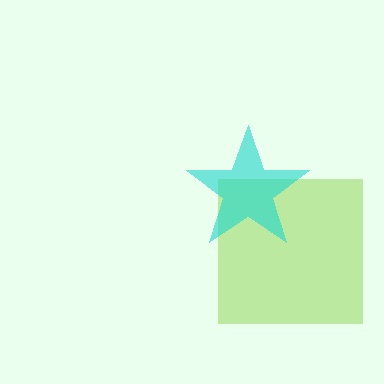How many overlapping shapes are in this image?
There are 2 overlapping shapes in the image.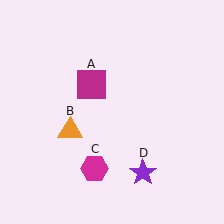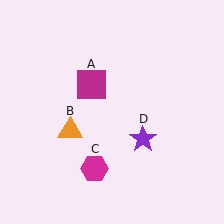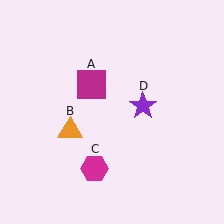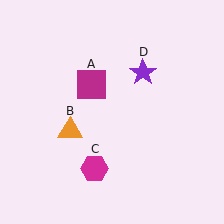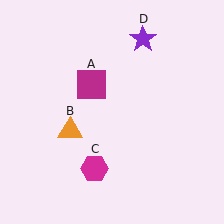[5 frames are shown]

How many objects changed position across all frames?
1 object changed position: purple star (object D).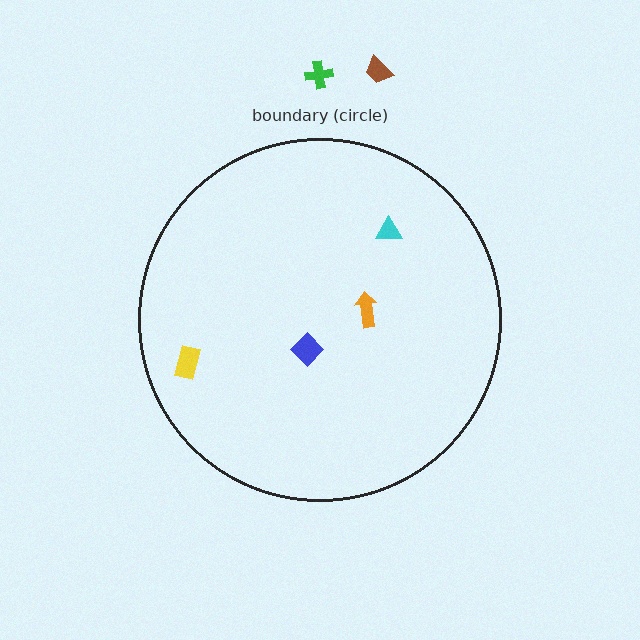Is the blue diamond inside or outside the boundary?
Inside.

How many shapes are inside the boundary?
4 inside, 2 outside.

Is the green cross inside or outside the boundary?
Outside.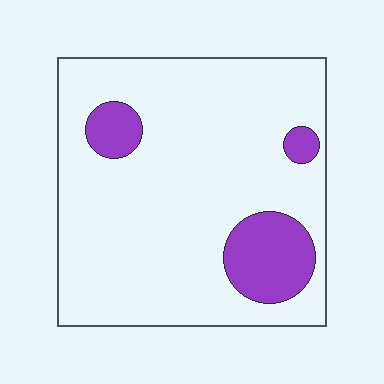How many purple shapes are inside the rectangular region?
3.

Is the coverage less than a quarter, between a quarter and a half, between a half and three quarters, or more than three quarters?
Less than a quarter.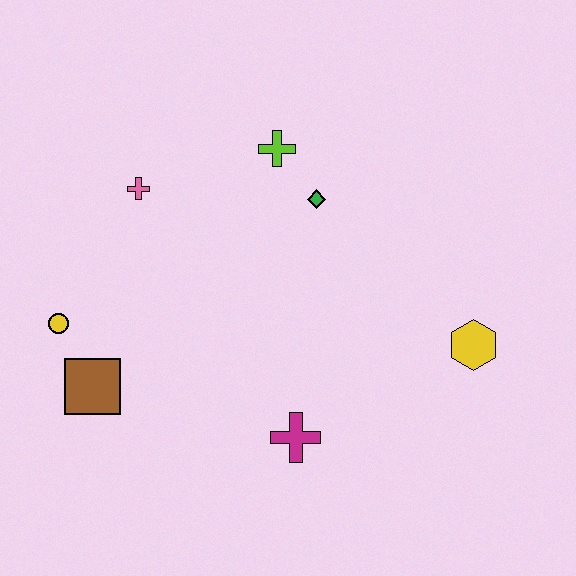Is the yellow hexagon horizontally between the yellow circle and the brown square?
No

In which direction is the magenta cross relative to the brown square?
The magenta cross is to the right of the brown square.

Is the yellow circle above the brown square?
Yes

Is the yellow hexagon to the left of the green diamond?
No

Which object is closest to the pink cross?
The lime cross is closest to the pink cross.